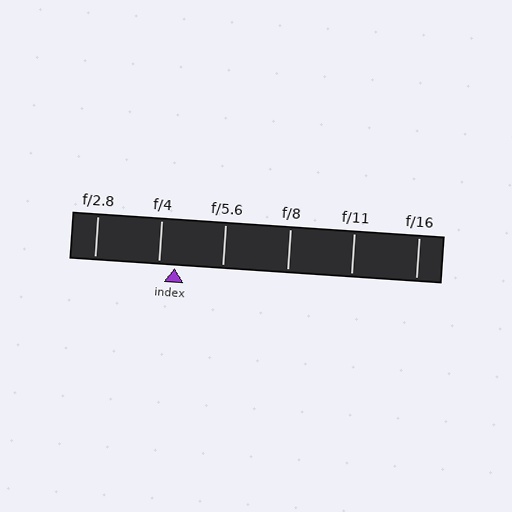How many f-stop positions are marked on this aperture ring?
There are 6 f-stop positions marked.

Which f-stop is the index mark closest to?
The index mark is closest to f/4.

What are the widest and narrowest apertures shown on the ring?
The widest aperture shown is f/2.8 and the narrowest is f/16.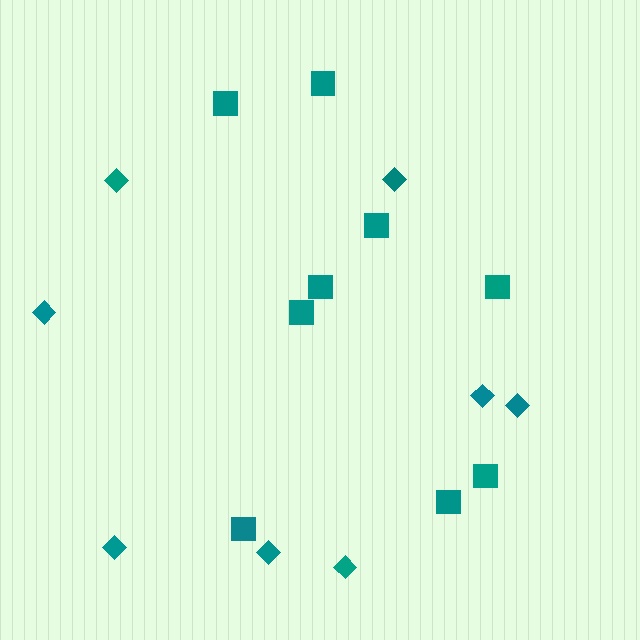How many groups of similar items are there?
There are 2 groups: one group of squares (9) and one group of diamonds (8).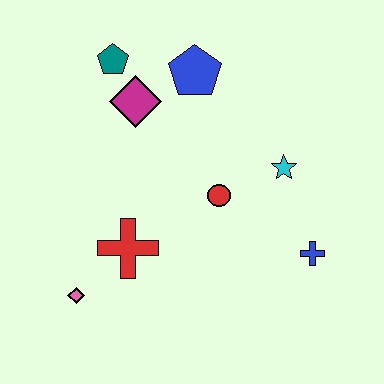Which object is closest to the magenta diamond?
The teal pentagon is closest to the magenta diamond.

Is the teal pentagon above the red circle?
Yes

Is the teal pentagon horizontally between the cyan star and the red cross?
No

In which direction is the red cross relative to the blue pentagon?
The red cross is below the blue pentagon.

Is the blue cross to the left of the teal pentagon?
No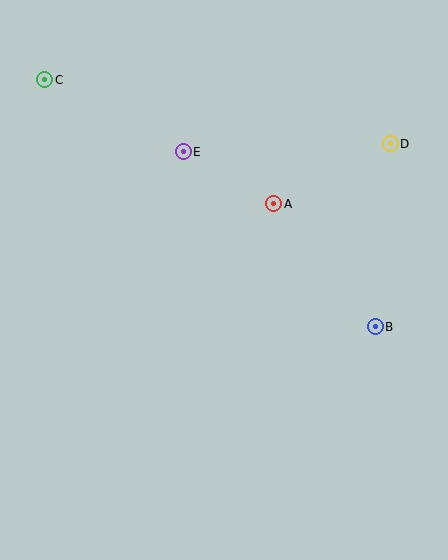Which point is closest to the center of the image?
Point A at (274, 204) is closest to the center.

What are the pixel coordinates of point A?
Point A is at (274, 204).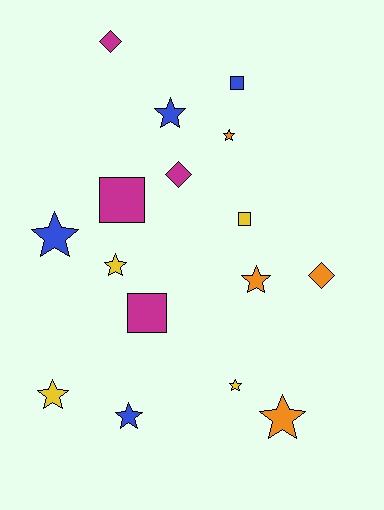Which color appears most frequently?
Magenta, with 4 objects.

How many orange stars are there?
There are 3 orange stars.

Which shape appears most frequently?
Star, with 9 objects.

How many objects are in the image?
There are 16 objects.